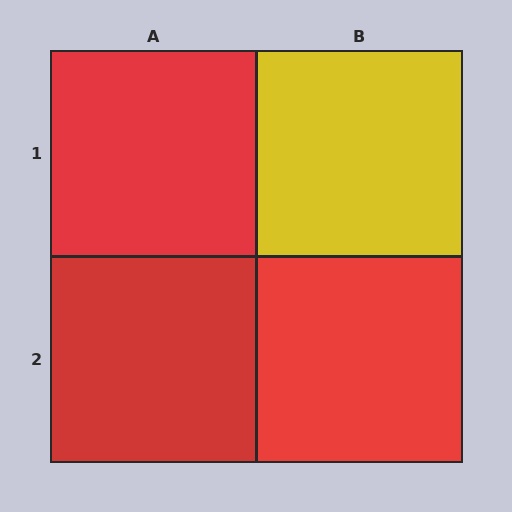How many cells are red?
3 cells are red.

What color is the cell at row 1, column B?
Yellow.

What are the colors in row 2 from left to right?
Red, red.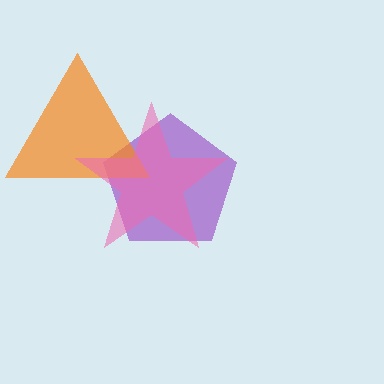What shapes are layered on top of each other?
The layered shapes are: a purple pentagon, an orange triangle, a pink star.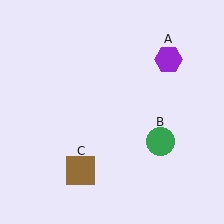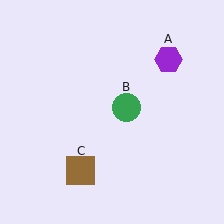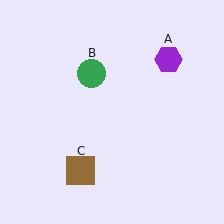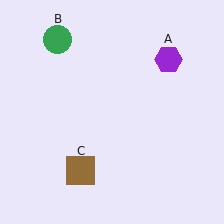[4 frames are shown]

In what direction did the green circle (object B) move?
The green circle (object B) moved up and to the left.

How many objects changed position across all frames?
1 object changed position: green circle (object B).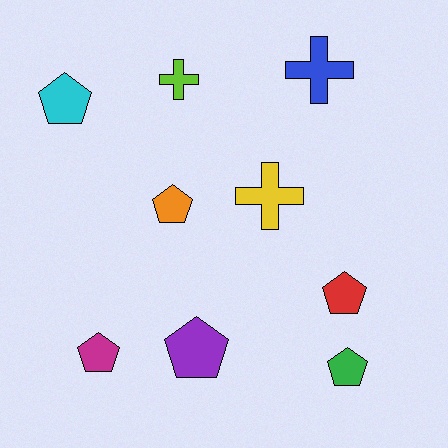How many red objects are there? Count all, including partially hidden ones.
There is 1 red object.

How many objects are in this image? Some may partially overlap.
There are 9 objects.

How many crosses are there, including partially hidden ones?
There are 3 crosses.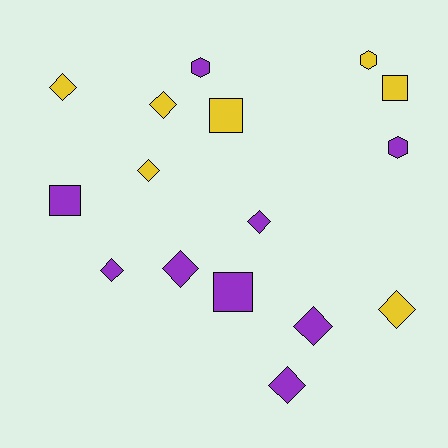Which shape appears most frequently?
Diamond, with 9 objects.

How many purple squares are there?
There are 2 purple squares.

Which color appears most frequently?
Purple, with 9 objects.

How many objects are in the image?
There are 16 objects.